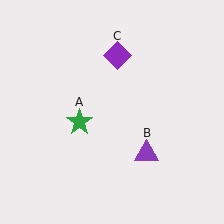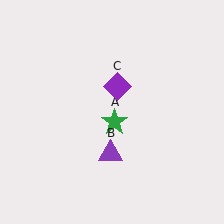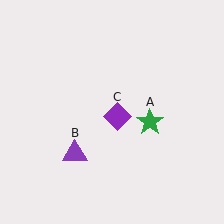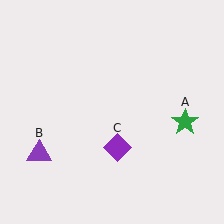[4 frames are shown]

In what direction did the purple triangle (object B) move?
The purple triangle (object B) moved left.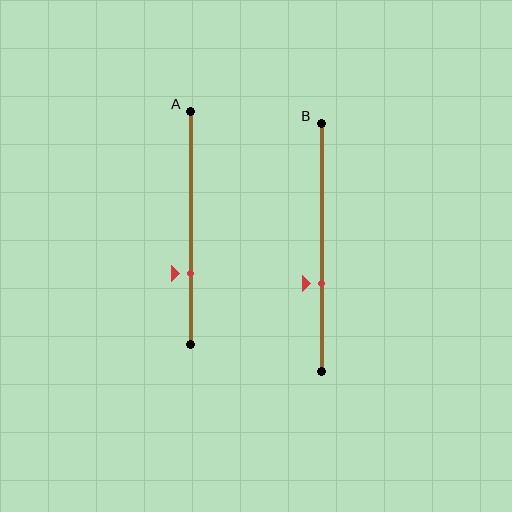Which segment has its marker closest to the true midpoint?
Segment B has its marker closest to the true midpoint.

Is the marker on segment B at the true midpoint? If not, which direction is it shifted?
No, the marker on segment B is shifted downward by about 15% of the segment length.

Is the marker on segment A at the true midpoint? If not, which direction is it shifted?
No, the marker on segment A is shifted downward by about 20% of the segment length.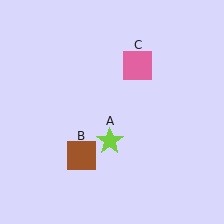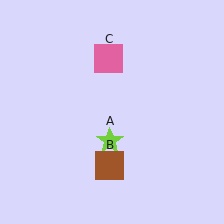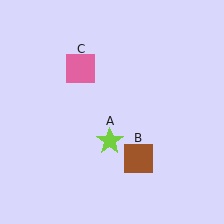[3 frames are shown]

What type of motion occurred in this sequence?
The brown square (object B), pink square (object C) rotated counterclockwise around the center of the scene.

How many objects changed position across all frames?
2 objects changed position: brown square (object B), pink square (object C).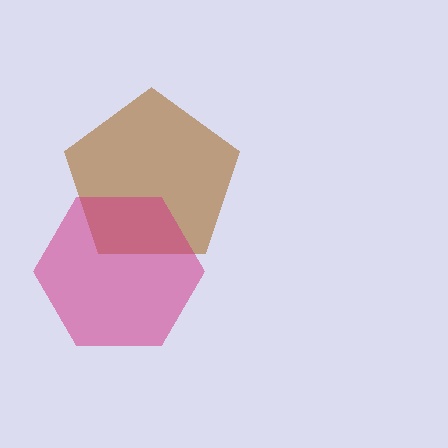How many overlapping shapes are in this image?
There are 2 overlapping shapes in the image.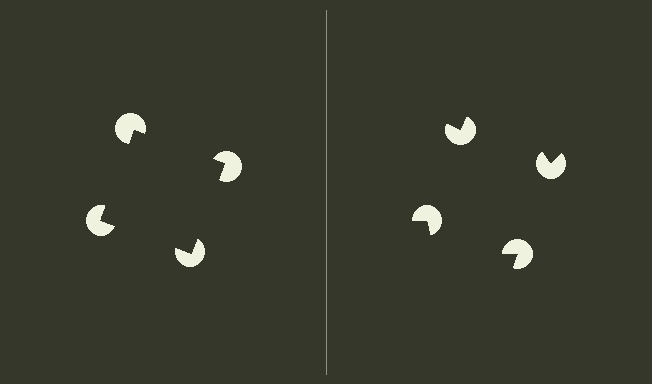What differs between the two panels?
The pac-man discs are positioned identically on both sides; only the wedge orientations differ. On the left they align to a square; on the right they are misaligned.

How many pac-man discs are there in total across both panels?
8 — 4 on each side.